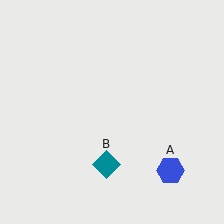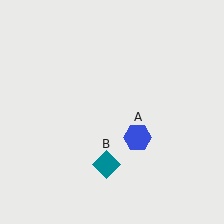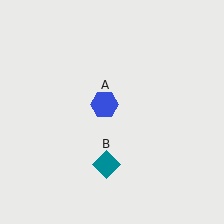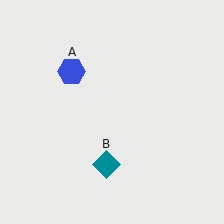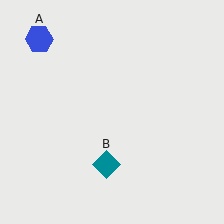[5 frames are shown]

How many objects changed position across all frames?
1 object changed position: blue hexagon (object A).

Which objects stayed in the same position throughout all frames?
Teal diamond (object B) remained stationary.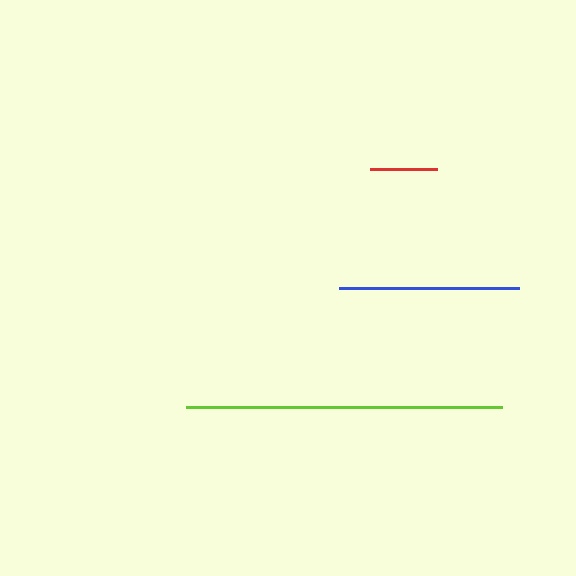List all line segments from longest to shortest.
From longest to shortest: lime, blue, red.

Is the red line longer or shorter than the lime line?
The lime line is longer than the red line.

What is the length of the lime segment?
The lime segment is approximately 315 pixels long.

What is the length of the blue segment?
The blue segment is approximately 181 pixels long.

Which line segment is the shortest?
The red line is the shortest at approximately 67 pixels.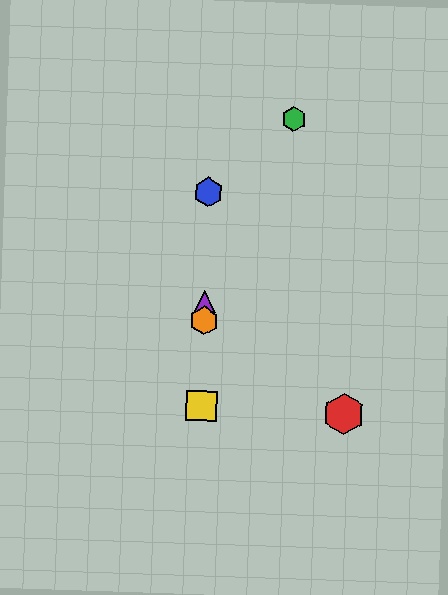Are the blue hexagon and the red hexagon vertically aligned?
No, the blue hexagon is at x≈208 and the red hexagon is at x≈344.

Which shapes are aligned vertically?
The blue hexagon, the yellow square, the purple triangle, the orange hexagon are aligned vertically.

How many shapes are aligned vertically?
4 shapes (the blue hexagon, the yellow square, the purple triangle, the orange hexagon) are aligned vertically.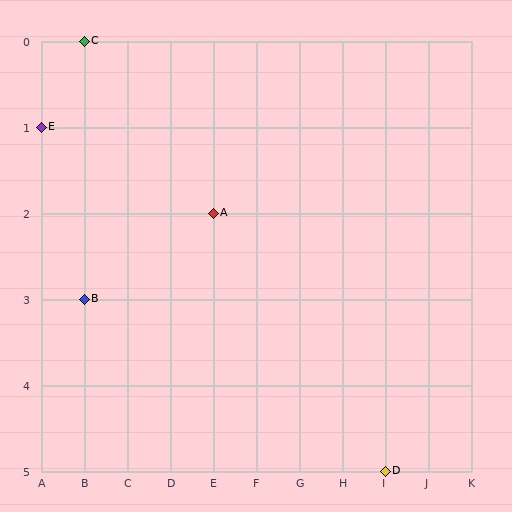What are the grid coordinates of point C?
Point C is at grid coordinates (B, 0).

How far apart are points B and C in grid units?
Points B and C are 3 rows apart.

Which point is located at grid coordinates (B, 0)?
Point C is at (B, 0).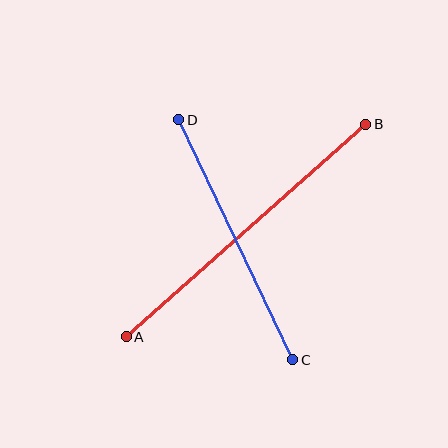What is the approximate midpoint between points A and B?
The midpoint is at approximately (246, 230) pixels.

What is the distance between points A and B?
The distance is approximately 320 pixels.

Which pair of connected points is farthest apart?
Points A and B are farthest apart.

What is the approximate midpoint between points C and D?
The midpoint is at approximately (236, 240) pixels.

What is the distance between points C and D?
The distance is approximately 266 pixels.